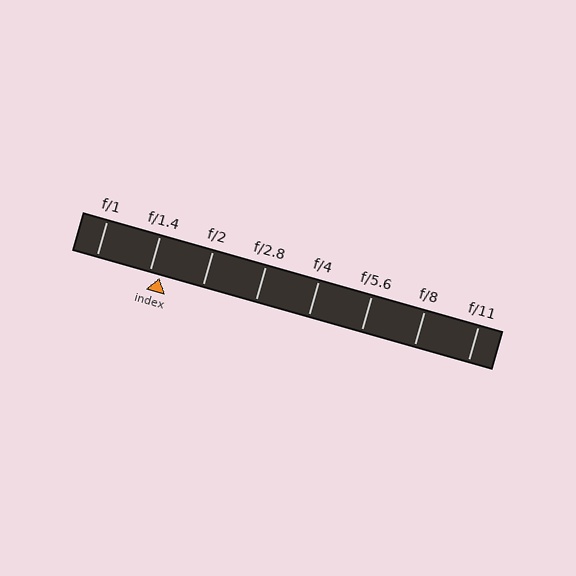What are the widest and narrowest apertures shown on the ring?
The widest aperture shown is f/1 and the narrowest is f/11.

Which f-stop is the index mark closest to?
The index mark is closest to f/1.4.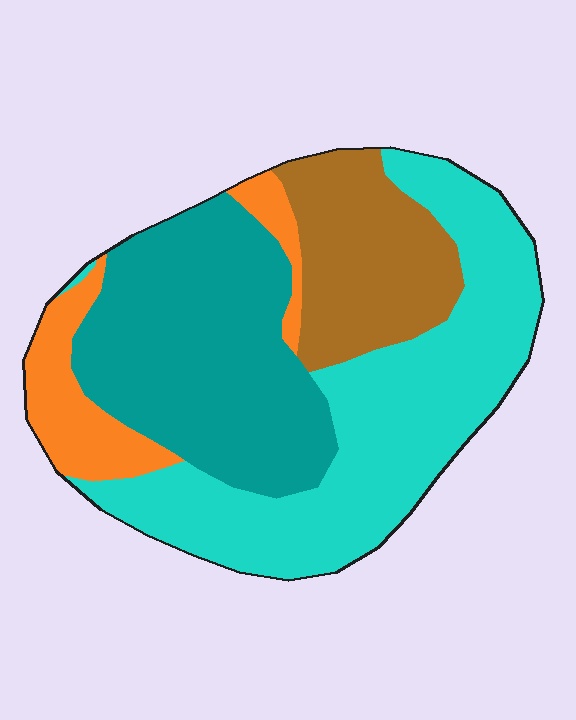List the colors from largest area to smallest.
From largest to smallest: cyan, teal, brown, orange.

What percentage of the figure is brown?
Brown covers 17% of the figure.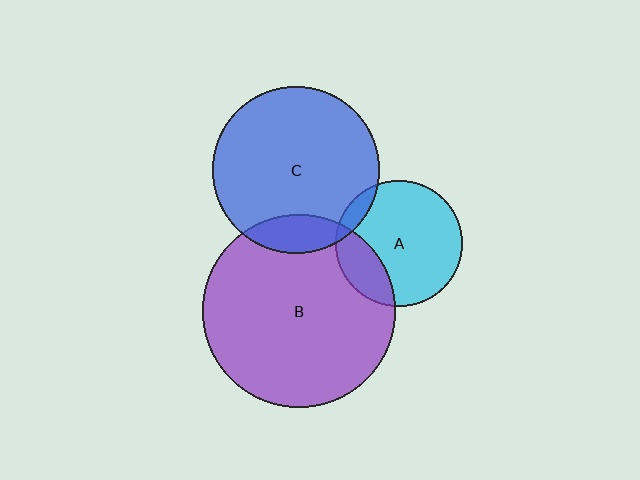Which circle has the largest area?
Circle B (purple).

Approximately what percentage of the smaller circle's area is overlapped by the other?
Approximately 20%.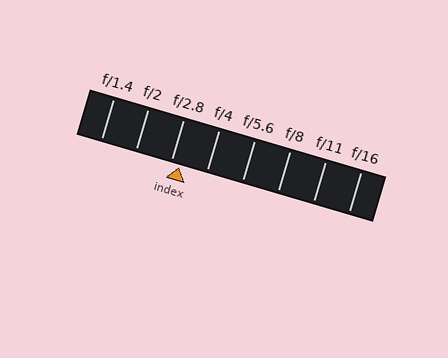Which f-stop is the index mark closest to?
The index mark is closest to f/2.8.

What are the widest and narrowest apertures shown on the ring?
The widest aperture shown is f/1.4 and the narrowest is f/16.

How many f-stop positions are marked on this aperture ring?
There are 8 f-stop positions marked.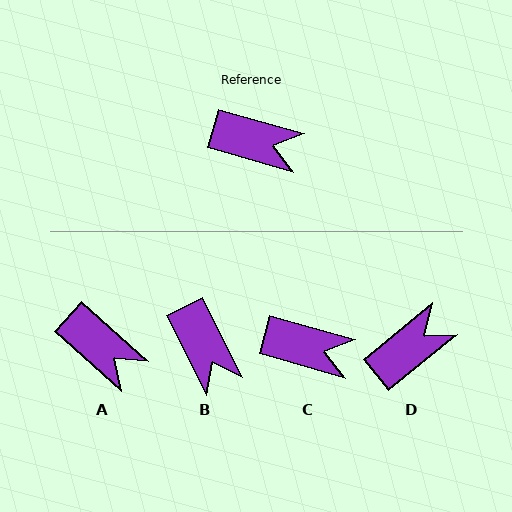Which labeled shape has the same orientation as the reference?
C.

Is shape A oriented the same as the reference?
No, it is off by about 26 degrees.